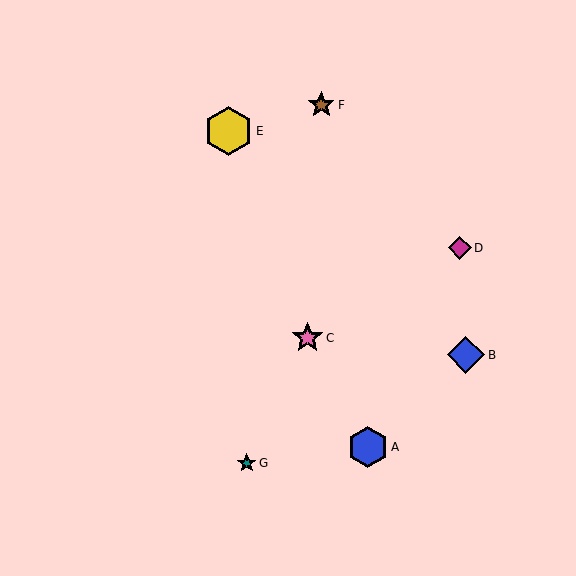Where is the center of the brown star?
The center of the brown star is at (321, 105).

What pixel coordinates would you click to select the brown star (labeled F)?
Click at (321, 105) to select the brown star F.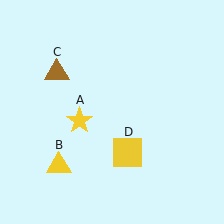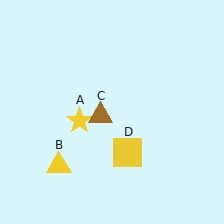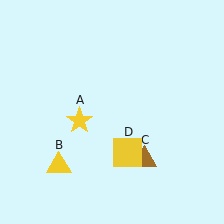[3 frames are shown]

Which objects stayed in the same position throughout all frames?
Yellow star (object A) and yellow triangle (object B) and yellow square (object D) remained stationary.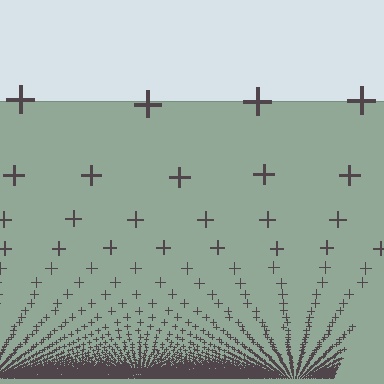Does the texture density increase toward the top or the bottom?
Density increases toward the bottom.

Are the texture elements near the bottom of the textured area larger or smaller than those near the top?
Smaller. The gradient is inverted — elements near the bottom are smaller and denser.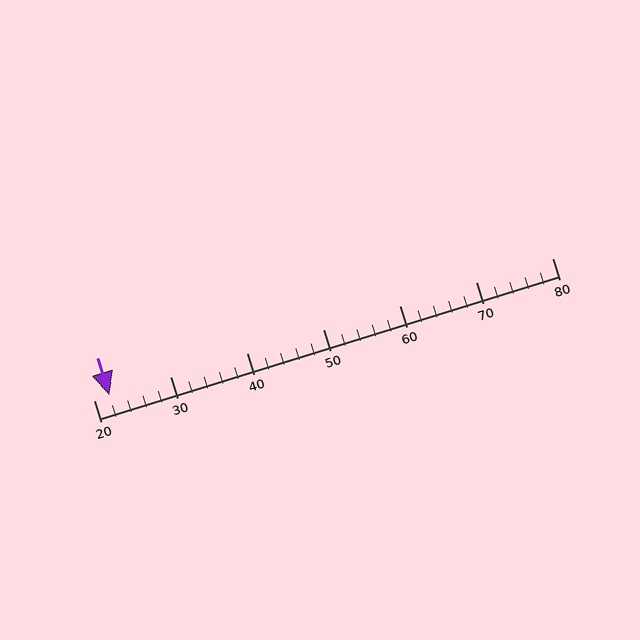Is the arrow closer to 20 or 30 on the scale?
The arrow is closer to 20.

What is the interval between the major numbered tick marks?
The major tick marks are spaced 10 units apart.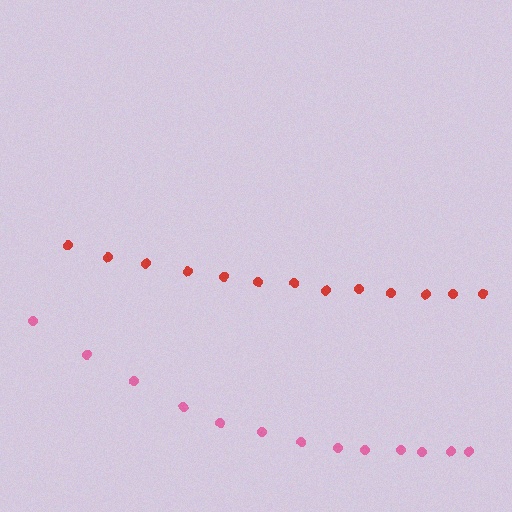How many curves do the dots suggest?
There are 2 distinct paths.